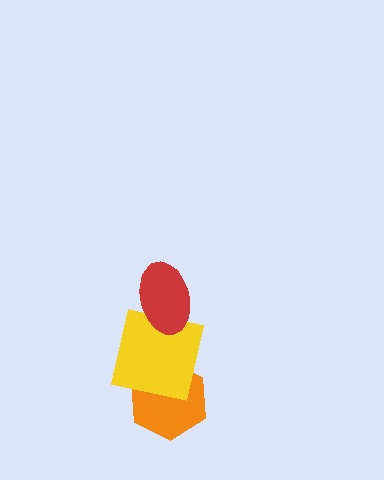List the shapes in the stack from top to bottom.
From top to bottom: the red ellipse, the yellow square, the orange hexagon.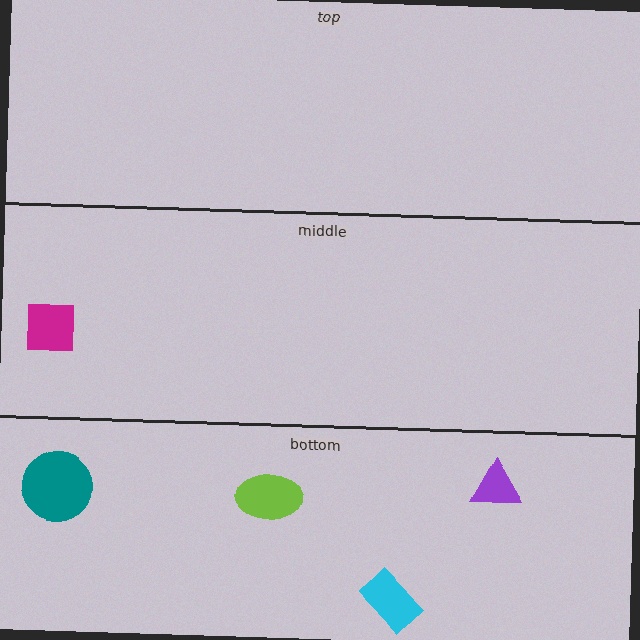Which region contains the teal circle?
The bottom region.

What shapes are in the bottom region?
The purple triangle, the cyan rectangle, the teal circle, the lime ellipse.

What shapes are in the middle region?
The magenta square.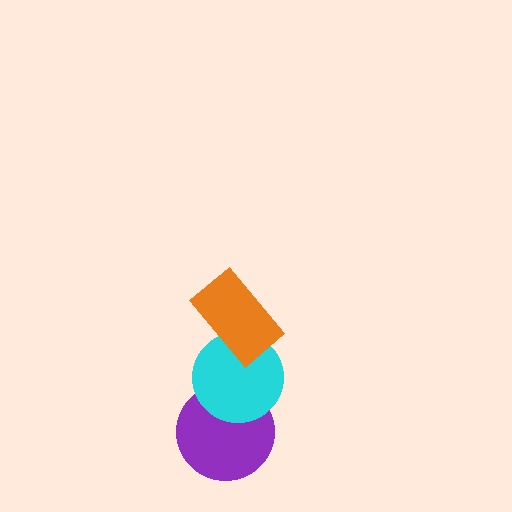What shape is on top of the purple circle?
The cyan circle is on top of the purple circle.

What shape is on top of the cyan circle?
The orange rectangle is on top of the cyan circle.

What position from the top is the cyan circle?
The cyan circle is 2nd from the top.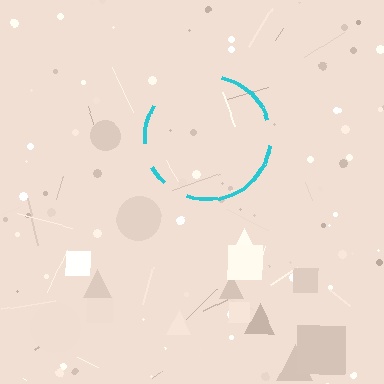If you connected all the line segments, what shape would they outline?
They would outline a circle.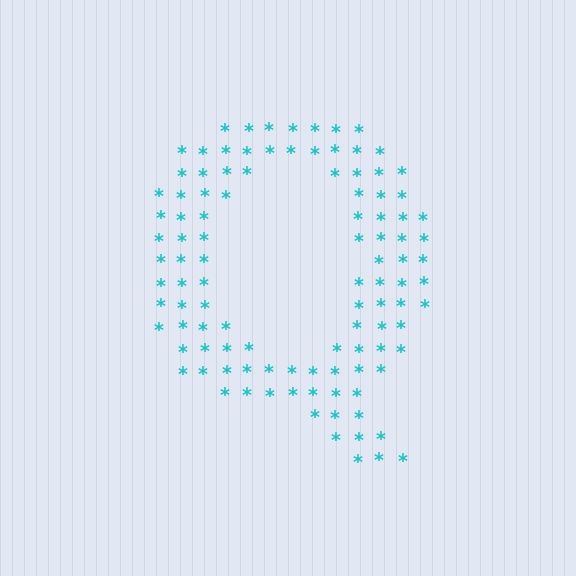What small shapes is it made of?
It is made of small asterisks.